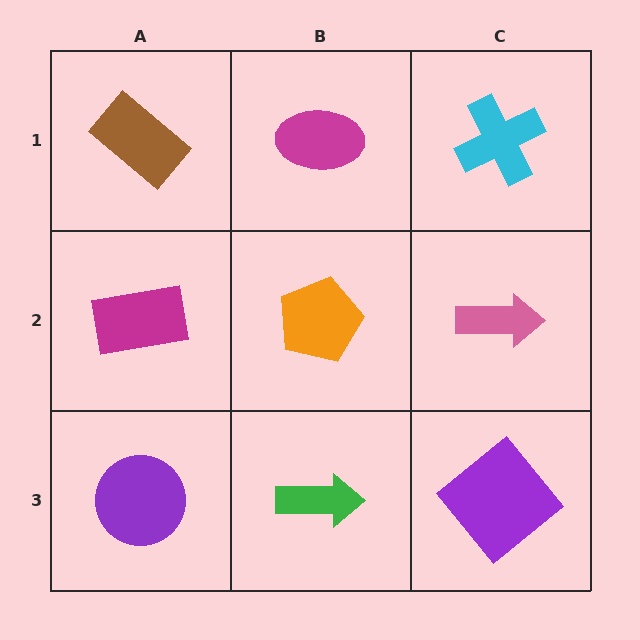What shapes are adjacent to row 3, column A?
A magenta rectangle (row 2, column A), a green arrow (row 3, column B).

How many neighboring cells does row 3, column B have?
3.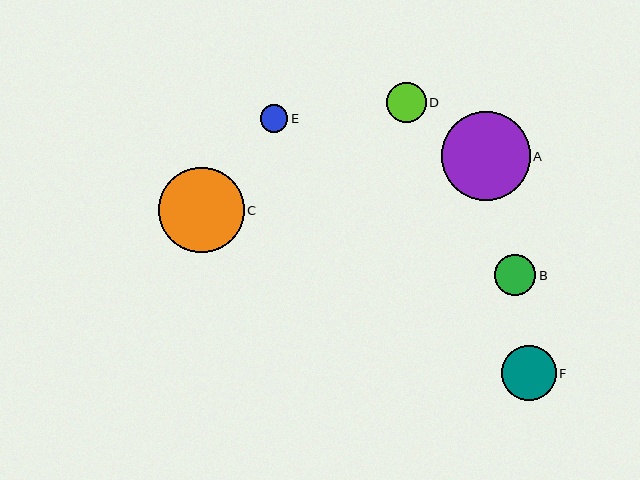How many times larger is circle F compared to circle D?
Circle F is approximately 1.4 times the size of circle D.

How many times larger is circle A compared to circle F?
Circle A is approximately 1.6 times the size of circle F.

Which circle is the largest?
Circle A is the largest with a size of approximately 89 pixels.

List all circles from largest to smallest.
From largest to smallest: A, C, F, B, D, E.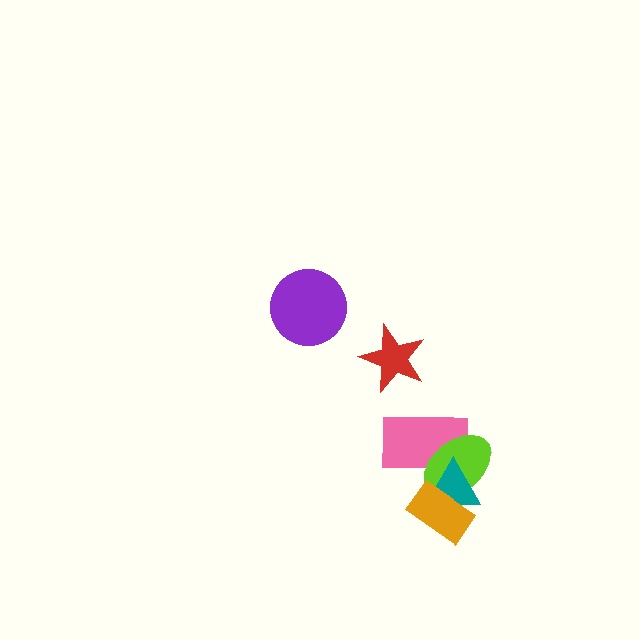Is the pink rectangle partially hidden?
Yes, it is partially covered by another shape.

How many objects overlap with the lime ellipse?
3 objects overlap with the lime ellipse.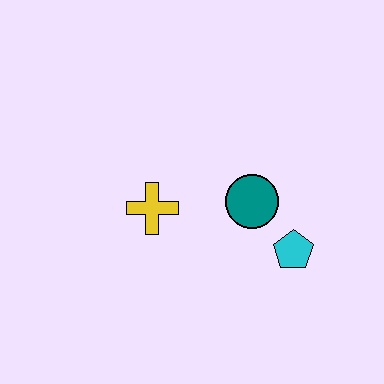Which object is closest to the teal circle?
The cyan pentagon is closest to the teal circle.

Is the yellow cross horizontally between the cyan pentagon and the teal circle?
No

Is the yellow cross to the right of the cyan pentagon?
No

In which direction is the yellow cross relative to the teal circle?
The yellow cross is to the left of the teal circle.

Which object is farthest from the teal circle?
The yellow cross is farthest from the teal circle.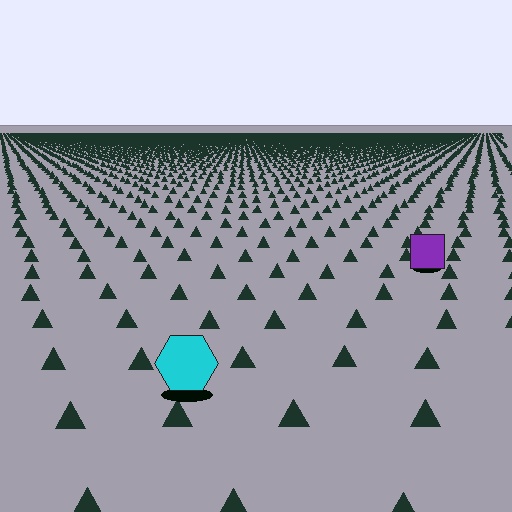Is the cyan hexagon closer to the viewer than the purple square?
Yes. The cyan hexagon is closer — you can tell from the texture gradient: the ground texture is coarser near it.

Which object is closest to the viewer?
The cyan hexagon is closest. The texture marks near it are larger and more spread out.